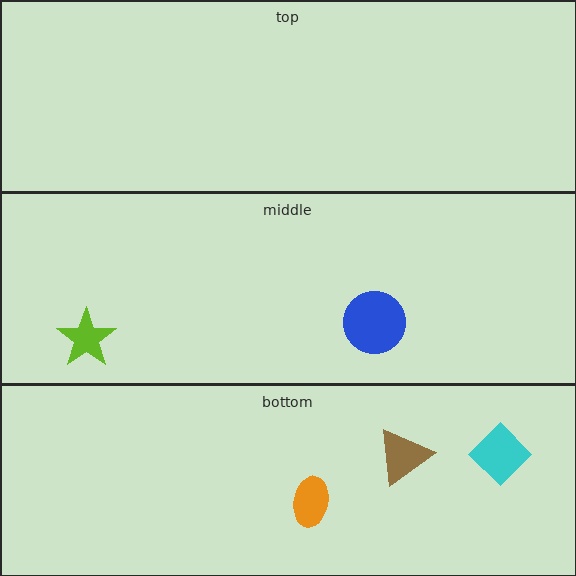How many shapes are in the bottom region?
3.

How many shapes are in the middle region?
2.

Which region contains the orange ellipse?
The bottom region.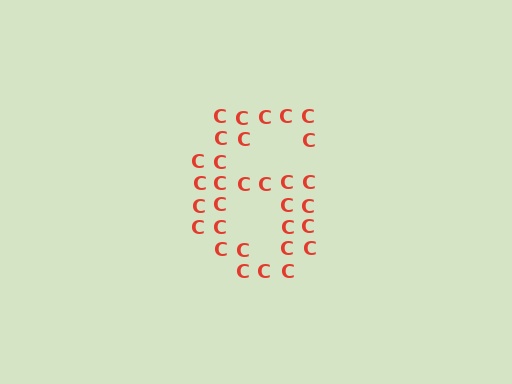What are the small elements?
The small elements are letter C's.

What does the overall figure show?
The overall figure shows the digit 6.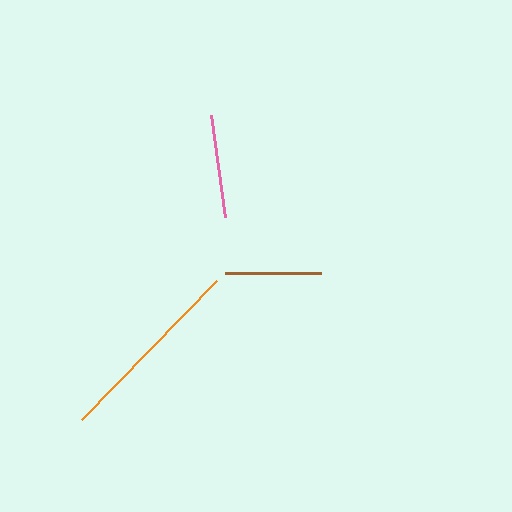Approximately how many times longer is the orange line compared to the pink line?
The orange line is approximately 1.9 times the length of the pink line.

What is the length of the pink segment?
The pink segment is approximately 103 pixels long.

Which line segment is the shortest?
The brown line is the shortest at approximately 96 pixels.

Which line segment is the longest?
The orange line is the longest at approximately 194 pixels.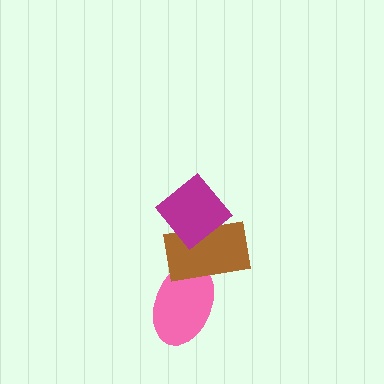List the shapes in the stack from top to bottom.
From top to bottom: the magenta diamond, the brown rectangle, the pink ellipse.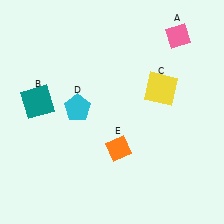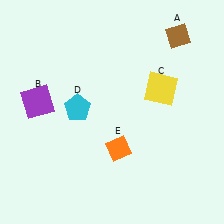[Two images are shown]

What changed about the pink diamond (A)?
In Image 1, A is pink. In Image 2, it changed to brown.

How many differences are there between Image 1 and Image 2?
There are 2 differences between the two images.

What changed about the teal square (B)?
In Image 1, B is teal. In Image 2, it changed to purple.